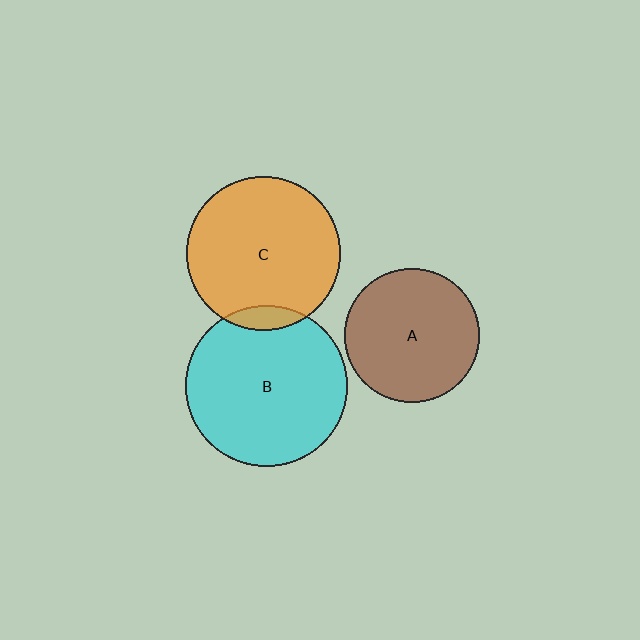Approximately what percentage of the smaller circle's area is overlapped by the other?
Approximately 10%.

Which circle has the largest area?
Circle B (cyan).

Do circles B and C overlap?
Yes.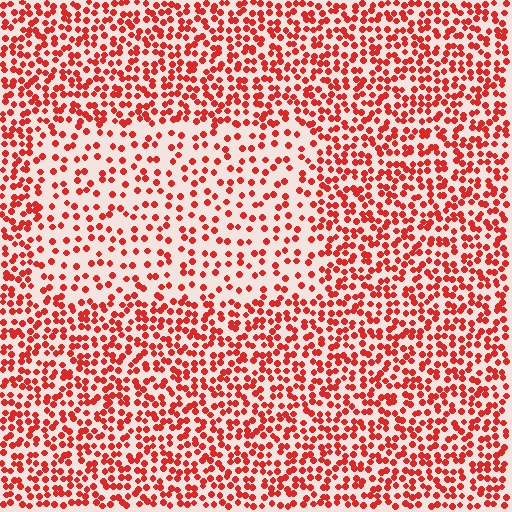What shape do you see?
I see a rectangle.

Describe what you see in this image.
The image contains small red elements arranged at two different densities. A rectangle-shaped region is visible where the elements are less densely packed than the surrounding area.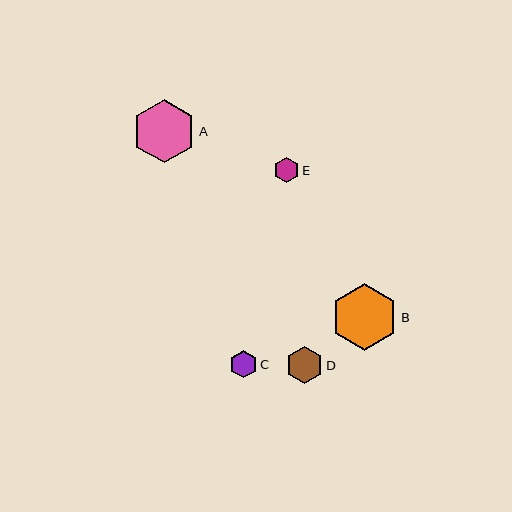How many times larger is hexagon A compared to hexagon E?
Hexagon A is approximately 2.5 times the size of hexagon E.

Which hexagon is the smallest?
Hexagon E is the smallest with a size of approximately 25 pixels.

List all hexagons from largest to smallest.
From largest to smallest: B, A, D, C, E.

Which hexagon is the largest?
Hexagon B is the largest with a size of approximately 67 pixels.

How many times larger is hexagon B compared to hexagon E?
Hexagon B is approximately 2.6 times the size of hexagon E.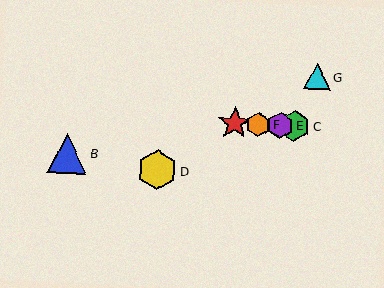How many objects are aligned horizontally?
4 objects (A, C, E, F) are aligned horizontally.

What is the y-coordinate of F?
Object F is at y≈124.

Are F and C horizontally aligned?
Yes, both are at y≈124.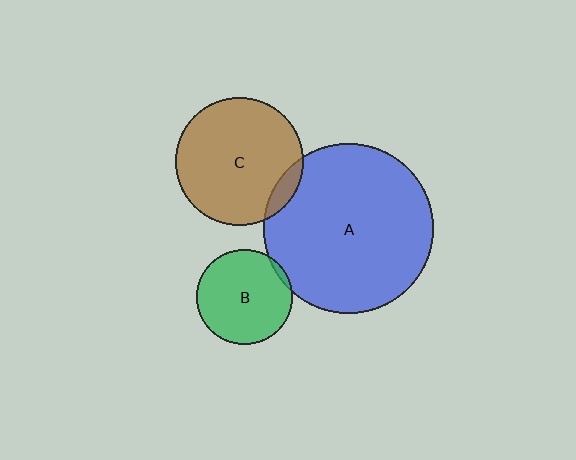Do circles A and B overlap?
Yes.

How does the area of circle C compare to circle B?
Approximately 1.8 times.